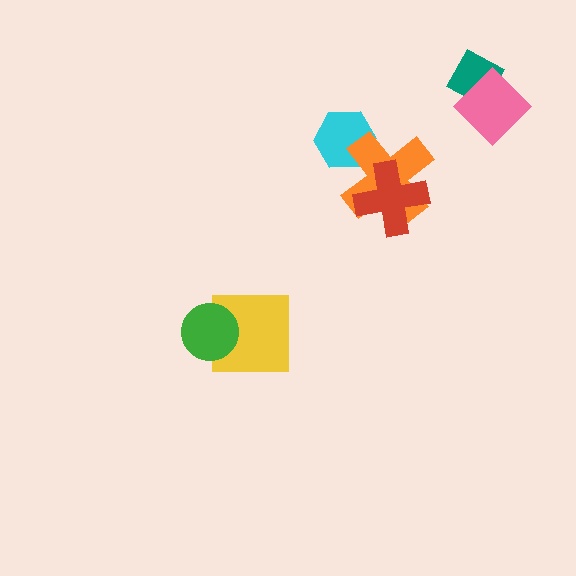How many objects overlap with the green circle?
1 object overlaps with the green circle.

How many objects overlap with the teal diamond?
1 object overlaps with the teal diamond.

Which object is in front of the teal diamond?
The pink diamond is in front of the teal diamond.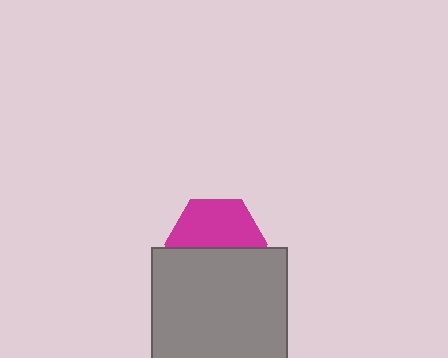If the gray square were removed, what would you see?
You would see the complete magenta hexagon.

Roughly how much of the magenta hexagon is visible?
About half of it is visible (roughly 54%).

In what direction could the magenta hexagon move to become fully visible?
The magenta hexagon could move up. That would shift it out from behind the gray square entirely.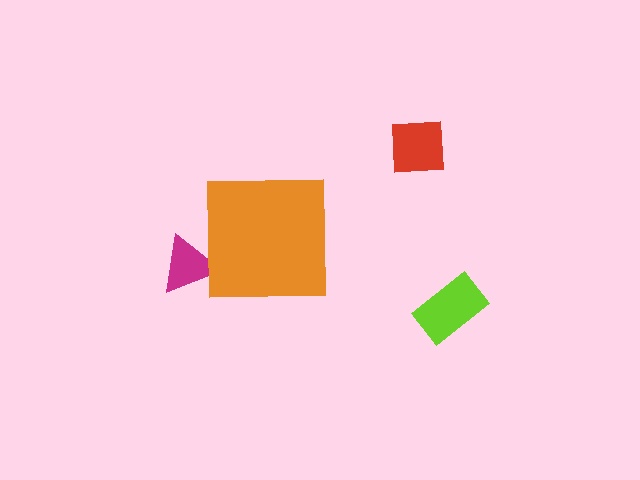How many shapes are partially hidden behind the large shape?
1 shape is partially hidden.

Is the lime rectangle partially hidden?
No, the lime rectangle is fully visible.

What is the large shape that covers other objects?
An orange square.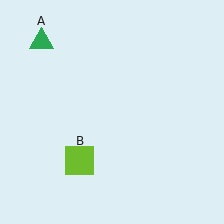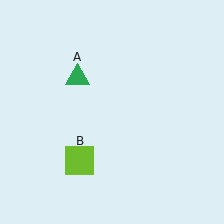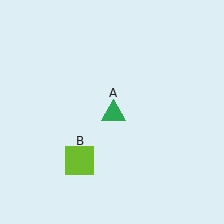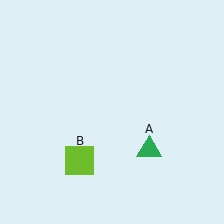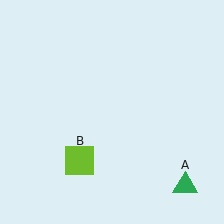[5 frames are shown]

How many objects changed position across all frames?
1 object changed position: green triangle (object A).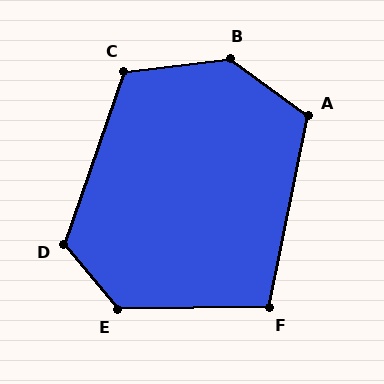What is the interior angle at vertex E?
Approximately 129 degrees (obtuse).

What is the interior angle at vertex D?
Approximately 121 degrees (obtuse).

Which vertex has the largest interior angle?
B, at approximately 137 degrees.